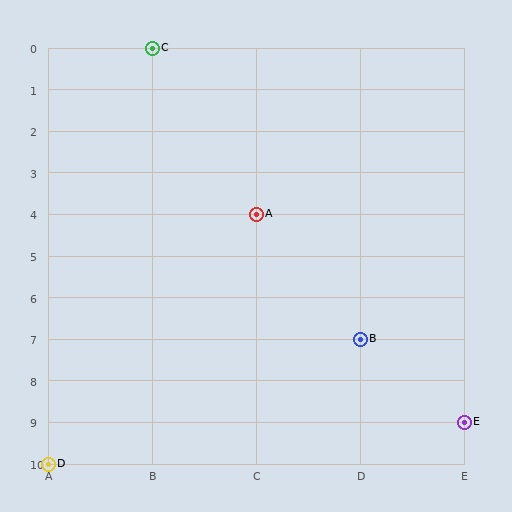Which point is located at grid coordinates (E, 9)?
Point E is at (E, 9).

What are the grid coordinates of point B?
Point B is at grid coordinates (D, 7).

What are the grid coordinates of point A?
Point A is at grid coordinates (C, 4).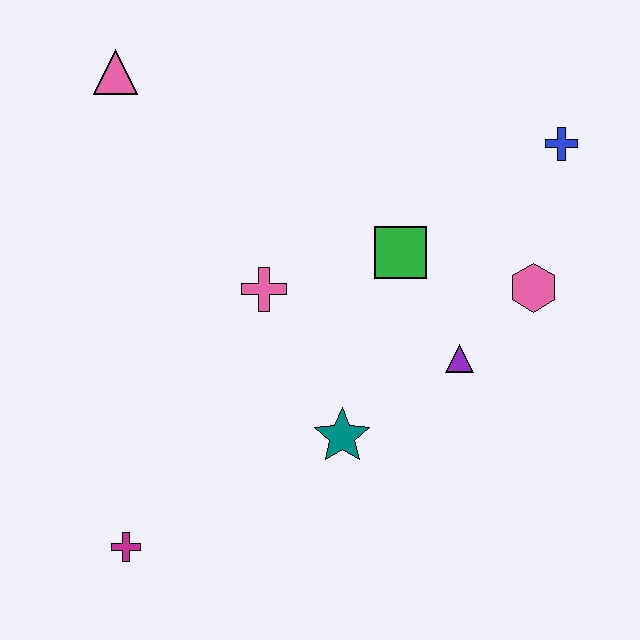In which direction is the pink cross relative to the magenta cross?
The pink cross is above the magenta cross.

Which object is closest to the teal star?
The purple triangle is closest to the teal star.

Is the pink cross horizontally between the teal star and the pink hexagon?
No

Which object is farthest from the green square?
The magenta cross is farthest from the green square.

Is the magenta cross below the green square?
Yes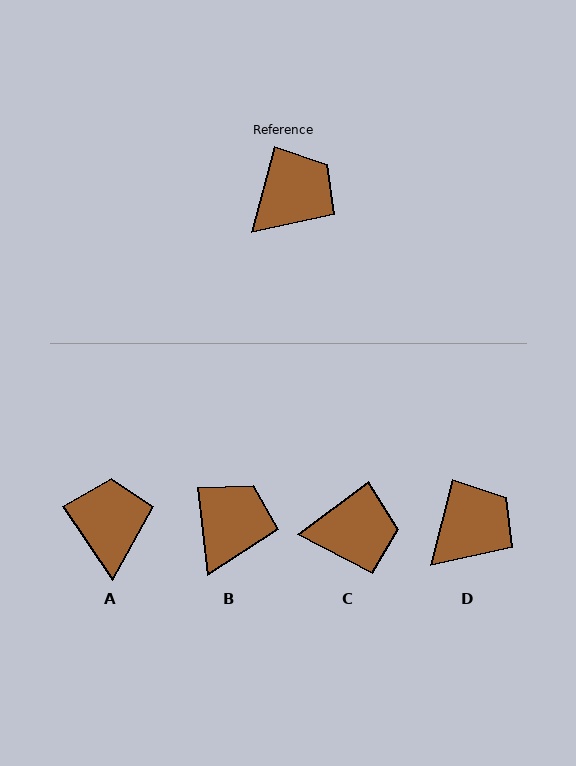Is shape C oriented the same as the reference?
No, it is off by about 39 degrees.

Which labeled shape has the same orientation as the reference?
D.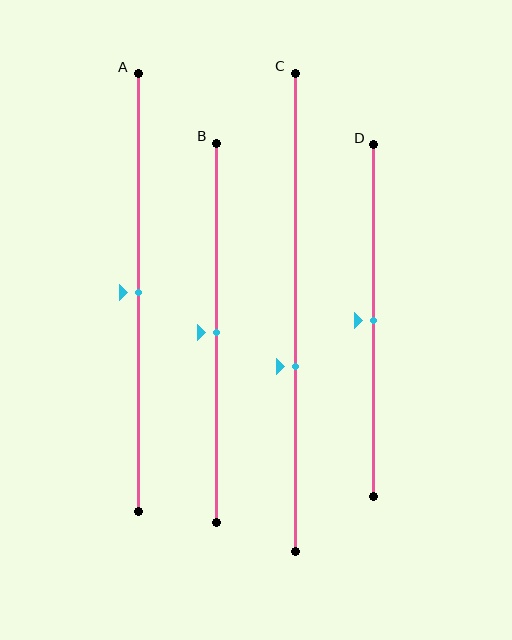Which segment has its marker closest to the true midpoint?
Segment A has its marker closest to the true midpoint.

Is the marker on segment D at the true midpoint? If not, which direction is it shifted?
Yes, the marker on segment D is at the true midpoint.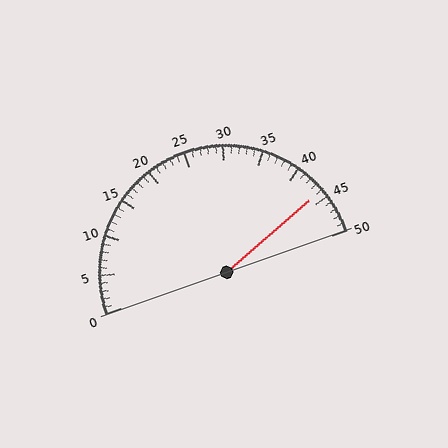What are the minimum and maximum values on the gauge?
The gauge ranges from 0 to 50.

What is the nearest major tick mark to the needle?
The nearest major tick mark is 45.